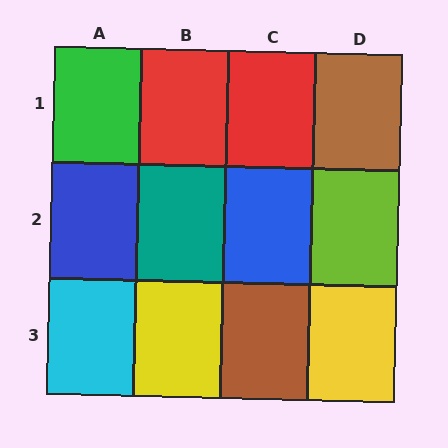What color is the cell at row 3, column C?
Brown.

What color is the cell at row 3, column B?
Yellow.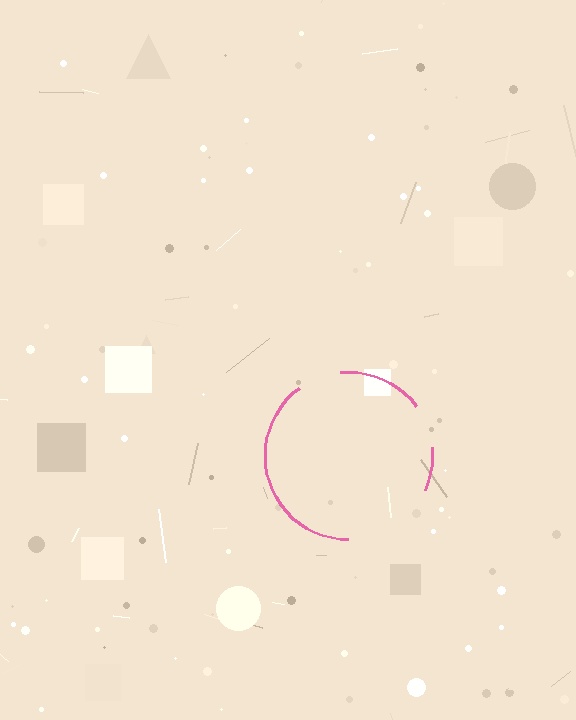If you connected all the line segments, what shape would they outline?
They would outline a circle.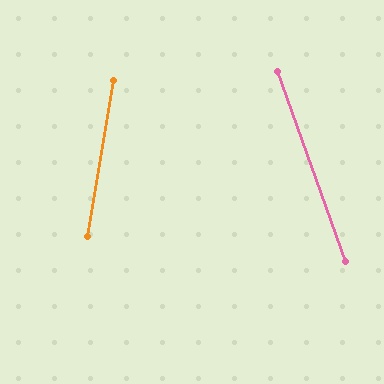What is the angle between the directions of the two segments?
Approximately 29 degrees.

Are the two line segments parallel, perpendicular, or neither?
Neither parallel nor perpendicular — they differ by about 29°.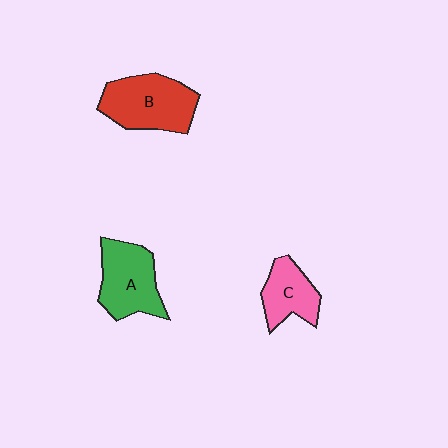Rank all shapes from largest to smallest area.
From largest to smallest: B (red), A (green), C (pink).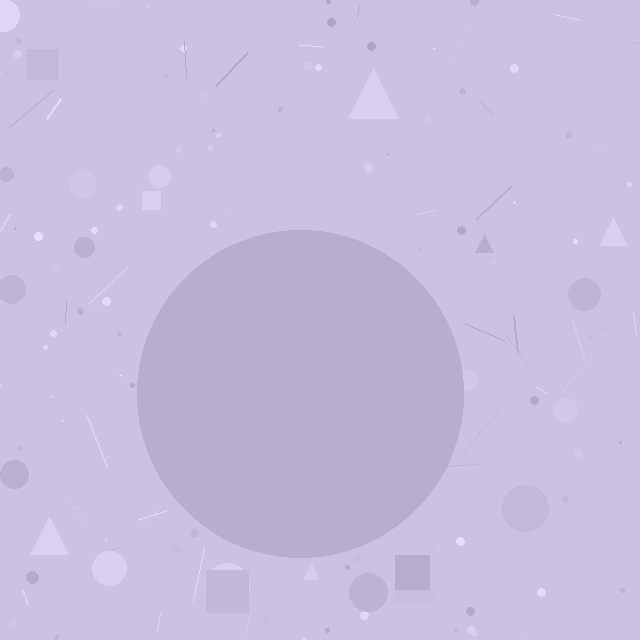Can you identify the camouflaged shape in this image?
The camouflaged shape is a circle.